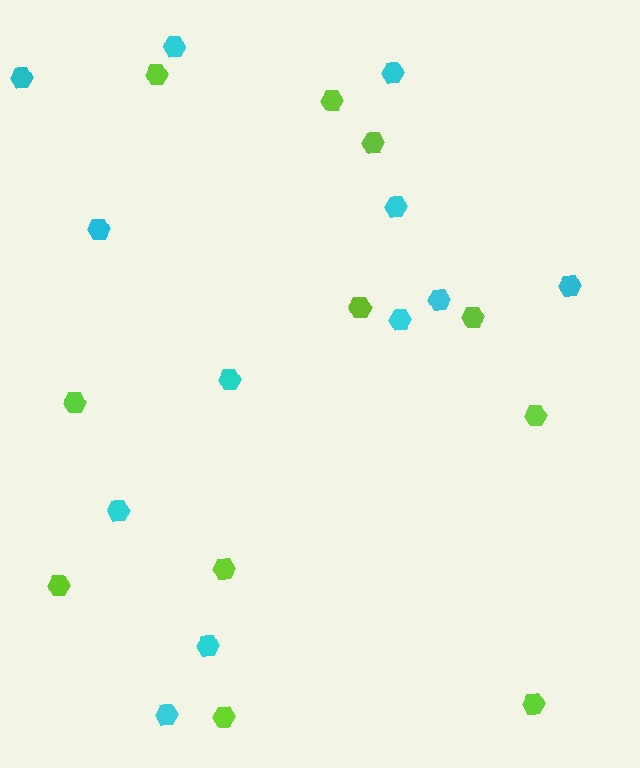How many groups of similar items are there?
There are 2 groups: one group of cyan hexagons (12) and one group of lime hexagons (11).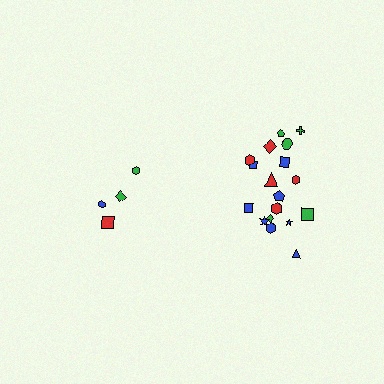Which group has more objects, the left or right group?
The right group.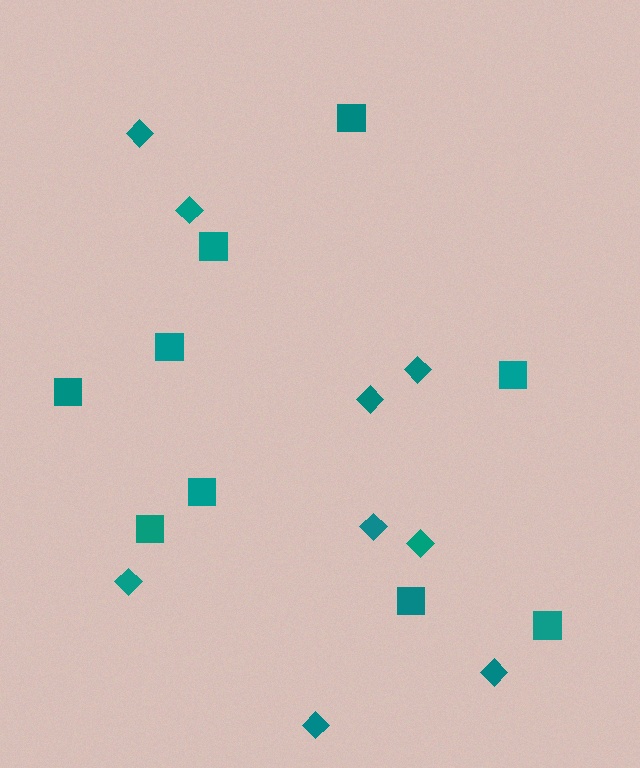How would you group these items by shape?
There are 2 groups: one group of diamonds (9) and one group of squares (9).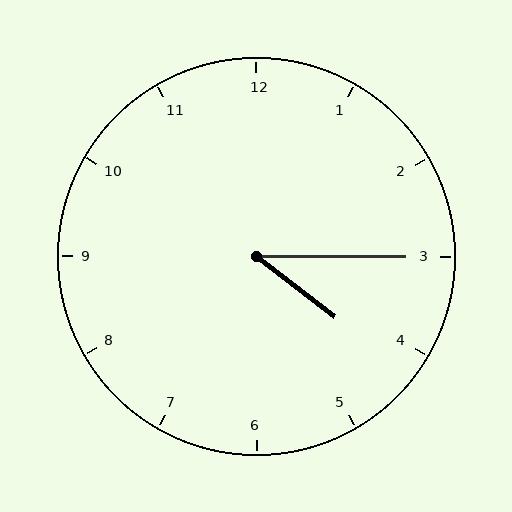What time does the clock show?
4:15.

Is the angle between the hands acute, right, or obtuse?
It is acute.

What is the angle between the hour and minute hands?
Approximately 38 degrees.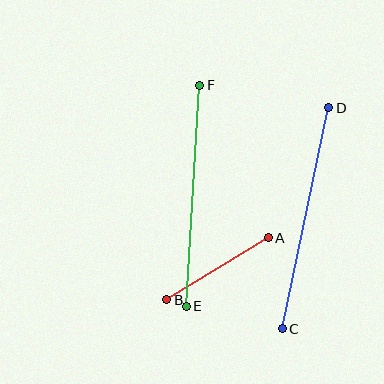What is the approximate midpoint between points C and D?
The midpoint is at approximately (306, 218) pixels.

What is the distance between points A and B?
The distance is approximately 119 pixels.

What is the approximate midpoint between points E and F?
The midpoint is at approximately (193, 196) pixels.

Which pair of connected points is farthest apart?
Points C and D are farthest apart.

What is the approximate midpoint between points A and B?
The midpoint is at approximately (218, 269) pixels.